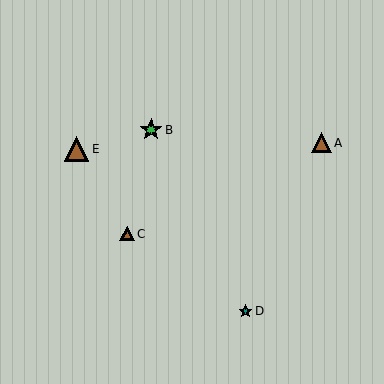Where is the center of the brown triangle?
The center of the brown triangle is at (77, 149).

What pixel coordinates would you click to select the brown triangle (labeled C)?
Click at (127, 234) to select the brown triangle C.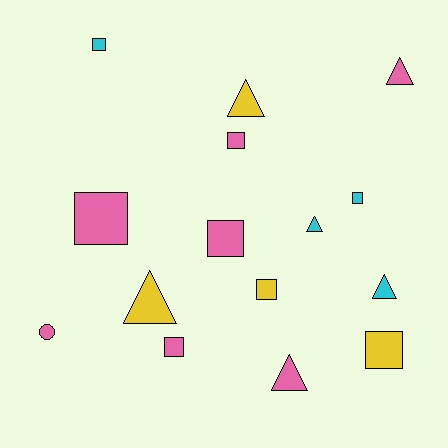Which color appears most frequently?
Pink, with 7 objects.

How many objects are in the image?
There are 15 objects.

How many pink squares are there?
There are 4 pink squares.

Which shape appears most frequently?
Square, with 8 objects.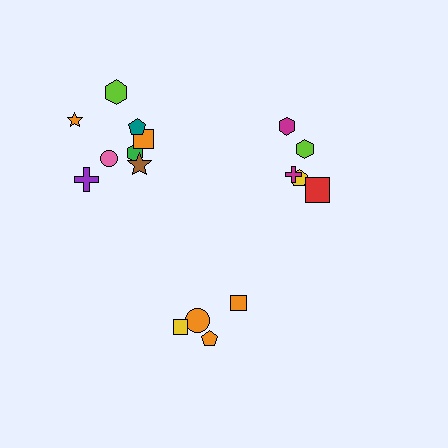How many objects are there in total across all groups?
There are 17 objects.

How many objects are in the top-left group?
There are 8 objects.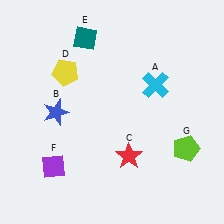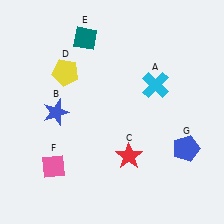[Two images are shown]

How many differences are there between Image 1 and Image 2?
There are 2 differences between the two images.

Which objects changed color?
F changed from purple to pink. G changed from lime to blue.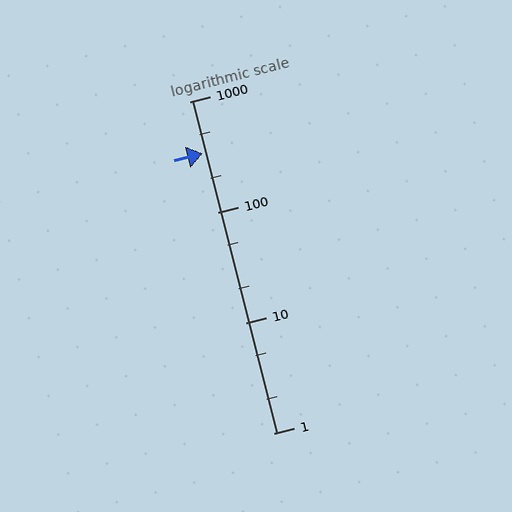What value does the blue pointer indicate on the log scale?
The pointer indicates approximately 340.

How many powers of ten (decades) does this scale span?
The scale spans 3 decades, from 1 to 1000.